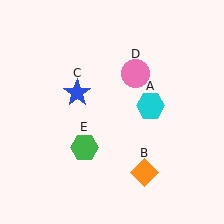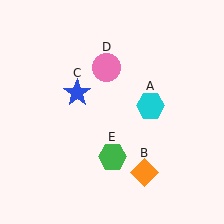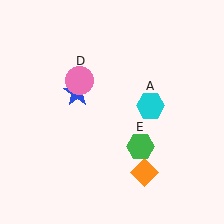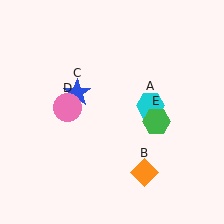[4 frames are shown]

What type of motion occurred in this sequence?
The pink circle (object D), green hexagon (object E) rotated counterclockwise around the center of the scene.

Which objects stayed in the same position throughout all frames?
Cyan hexagon (object A) and orange diamond (object B) and blue star (object C) remained stationary.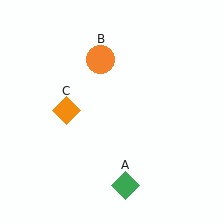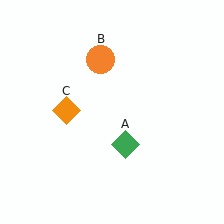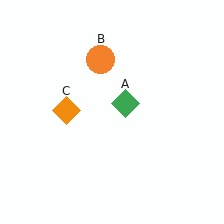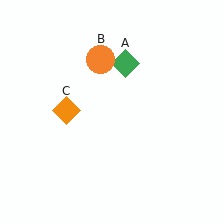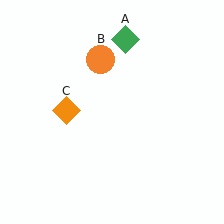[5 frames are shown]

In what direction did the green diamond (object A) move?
The green diamond (object A) moved up.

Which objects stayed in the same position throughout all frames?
Orange circle (object B) and orange diamond (object C) remained stationary.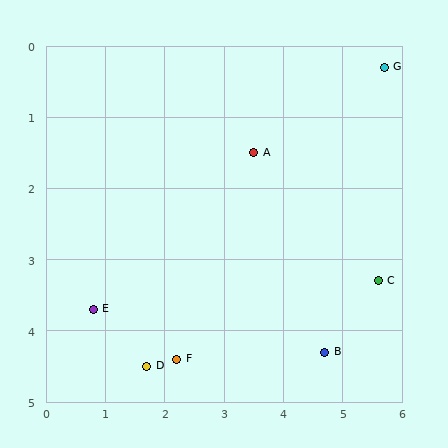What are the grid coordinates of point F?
Point F is at approximately (2.2, 4.4).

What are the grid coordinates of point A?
Point A is at approximately (3.5, 1.5).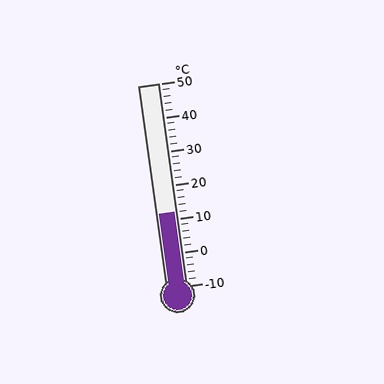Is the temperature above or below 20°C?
The temperature is below 20°C.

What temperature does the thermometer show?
The thermometer shows approximately 12°C.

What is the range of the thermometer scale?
The thermometer scale ranges from -10°C to 50°C.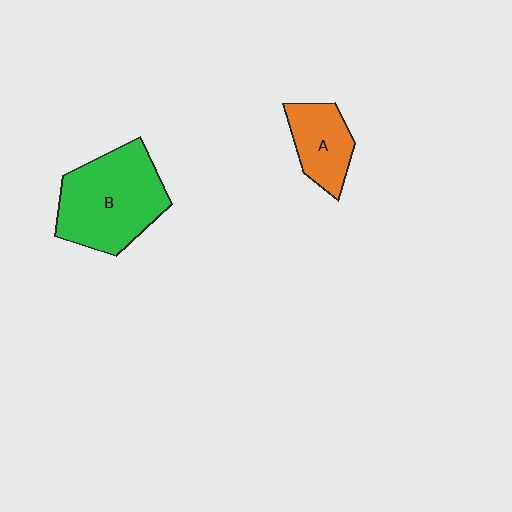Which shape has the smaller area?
Shape A (orange).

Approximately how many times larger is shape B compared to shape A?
Approximately 2.0 times.